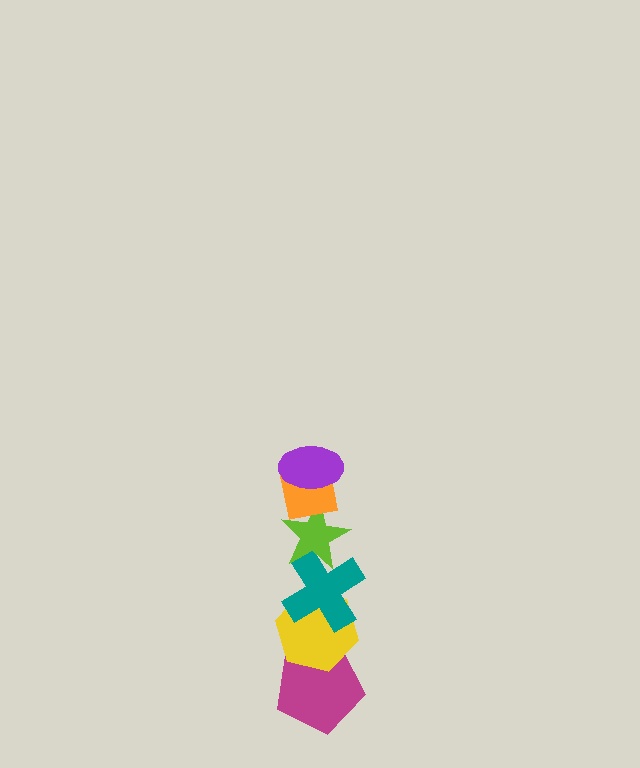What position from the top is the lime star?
The lime star is 3rd from the top.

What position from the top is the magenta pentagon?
The magenta pentagon is 6th from the top.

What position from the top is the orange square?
The orange square is 2nd from the top.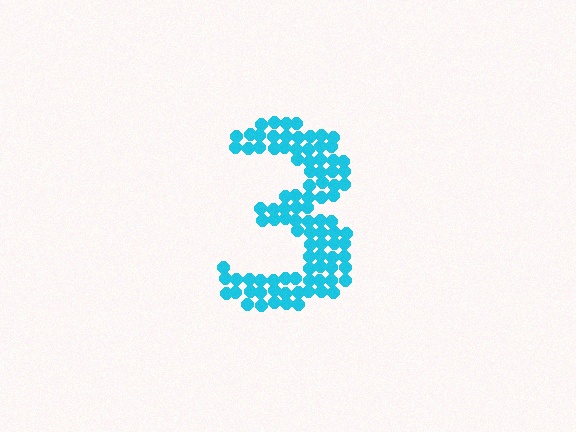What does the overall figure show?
The overall figure shows the digit 3.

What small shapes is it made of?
It is made of small circles.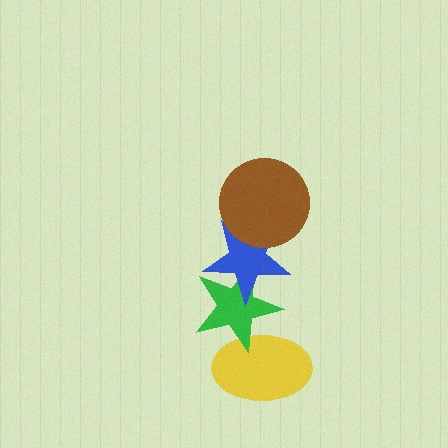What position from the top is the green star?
The green star is 3rd from the top.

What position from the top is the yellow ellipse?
The yellow ellipse is 4th from the top.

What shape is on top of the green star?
The blue star is on top of the green star.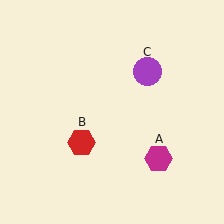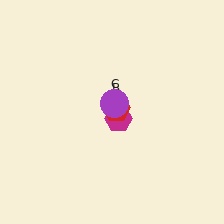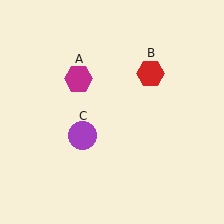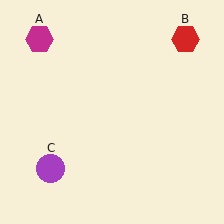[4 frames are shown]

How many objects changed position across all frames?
3 objects changed position: magenta hexagon (object A), red hexagon (object B), purple circle (object C).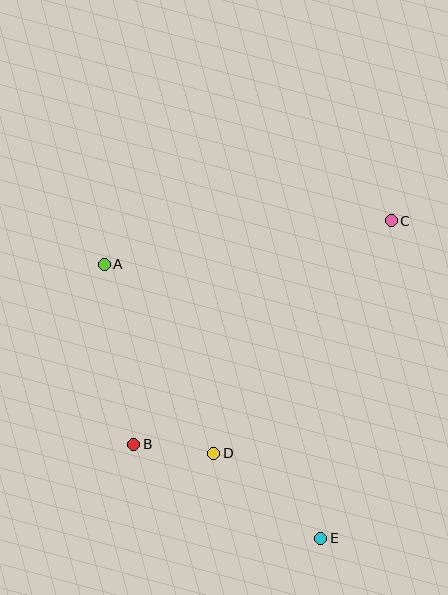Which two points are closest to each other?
Points B and D are closest to each other.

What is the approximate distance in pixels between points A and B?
The distance between A and B is approximately 182 pixels.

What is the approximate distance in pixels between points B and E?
The distance between B and E is approximately 209 pixels.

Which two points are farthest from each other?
Points A and E are farthest from each other.